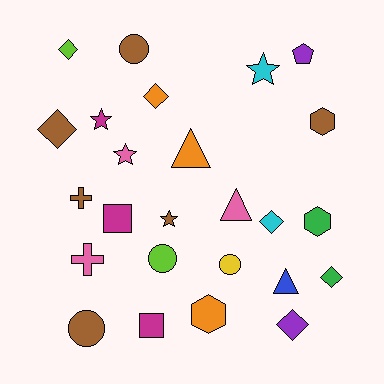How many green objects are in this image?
There are 2 green objects.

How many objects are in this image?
There are 25 objects.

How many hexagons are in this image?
There are 3 hexagons.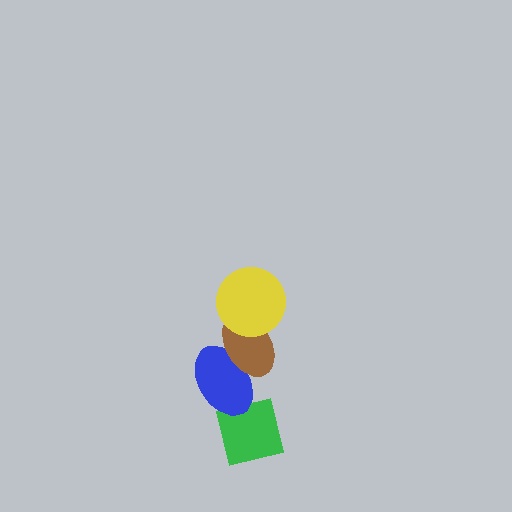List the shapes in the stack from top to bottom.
From top to bottom: the yellow circle, the brown ellipse, the blue ellipse, the green square.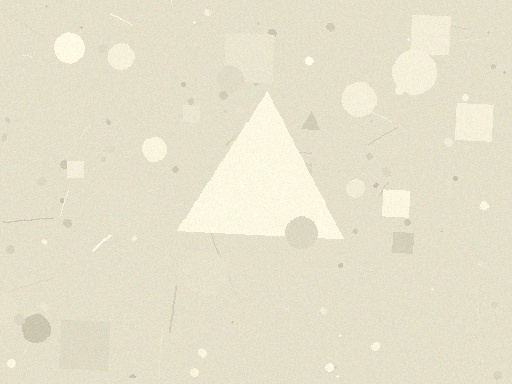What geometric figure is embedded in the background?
A triangle is embedded in the background.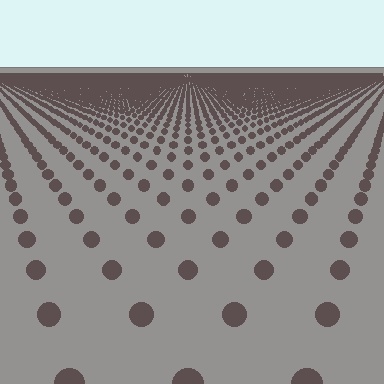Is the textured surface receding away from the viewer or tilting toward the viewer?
The surface is receding away from the viewer. Texture elements get smaller and denser toward the top.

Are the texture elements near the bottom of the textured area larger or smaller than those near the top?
Larger. Near the bottom, elements are closer to the viewer and appear at a bigger on-screen size.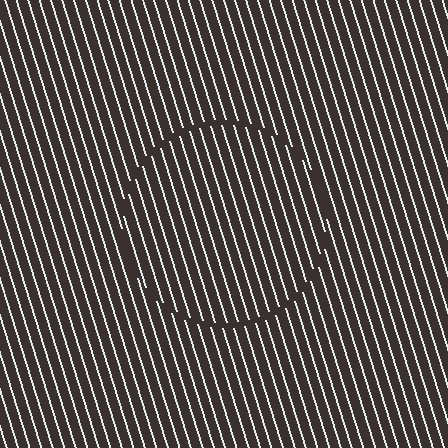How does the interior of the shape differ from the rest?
The interior of the shape contains the same grating, shifted by half a period — the contour is defined by the phase discontinuity where line-ends from the inner and outer gratings abut.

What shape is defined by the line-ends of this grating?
An illusory circle. The interior of the shape contains the same grating, shifted by half a period — the contour is defined by the phase discontinuity where line-ends from the inner and outer gratings abut.